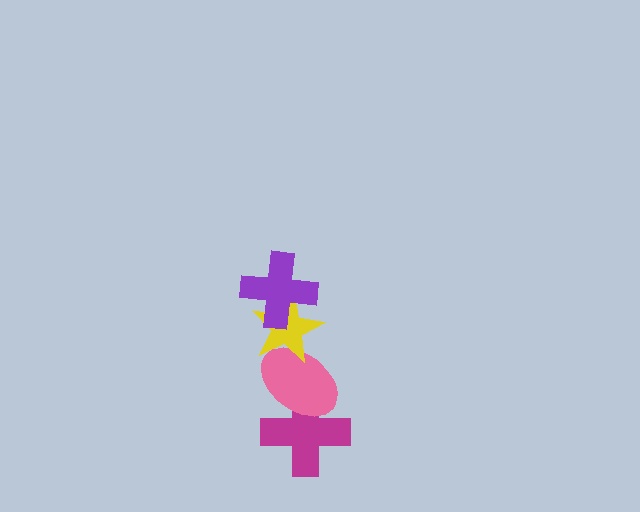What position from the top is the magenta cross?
The magenta cross is 4th from the top.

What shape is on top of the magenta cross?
The pink ellipse is on top of the magenta cross.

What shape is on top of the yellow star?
The purple cross is on top of the yellow star.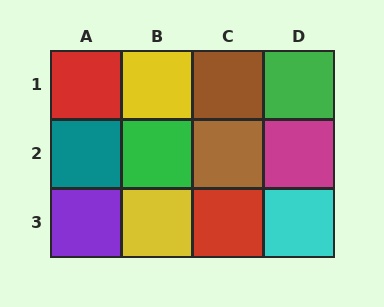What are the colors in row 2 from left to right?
Teal, green, brown, magenta.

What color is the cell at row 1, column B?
Yellow.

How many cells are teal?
1 cell is teal.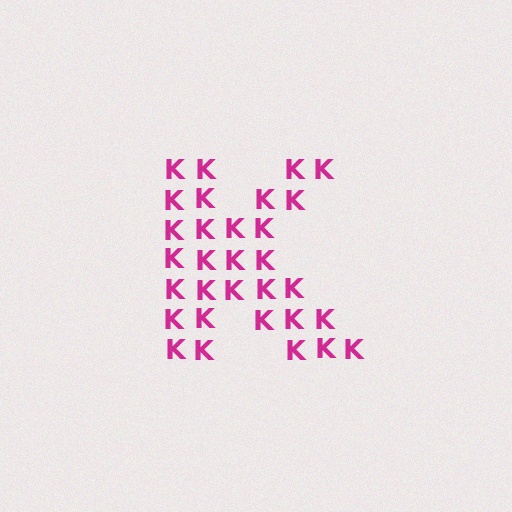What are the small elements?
The small elements are letter K's.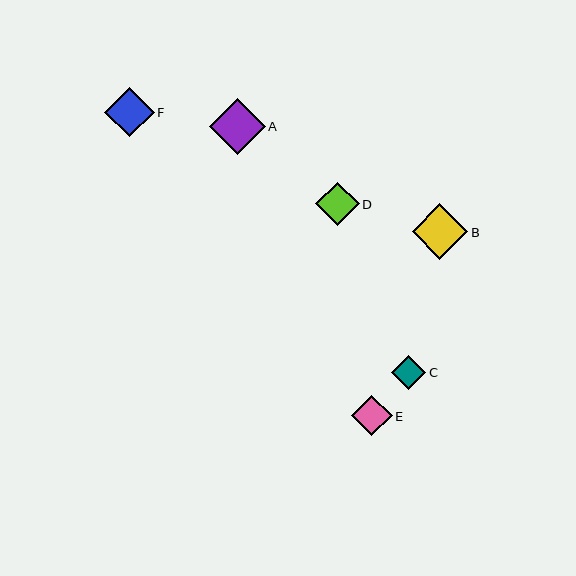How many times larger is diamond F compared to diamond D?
Diamond F is approximately 1.1 times the size of diamond D.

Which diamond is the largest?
Diamond A is the largest with a size of approximately 56 pixels.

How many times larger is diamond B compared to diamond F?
Diamond B is approximately 1.1 times the size of diamond F.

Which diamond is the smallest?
Diamond C is the smallest with a size of approximately 34 pixels.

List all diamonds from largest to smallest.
From largest to smallest: A, B, F, D, E, C.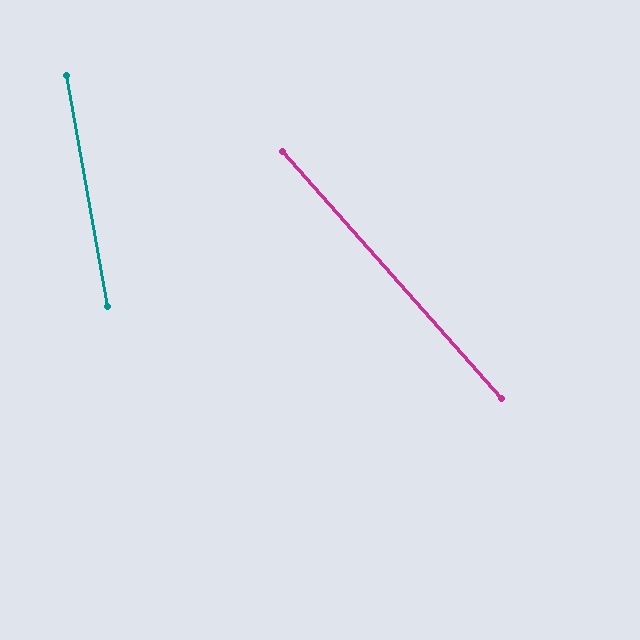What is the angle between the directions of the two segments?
Approximately 32 degrees.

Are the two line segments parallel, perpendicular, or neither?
Neither parallel nor perpendicular — they differ by about 32°.